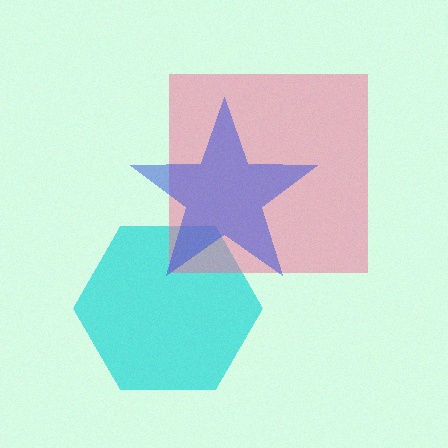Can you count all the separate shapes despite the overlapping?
Yes, there are 3 separate shapes.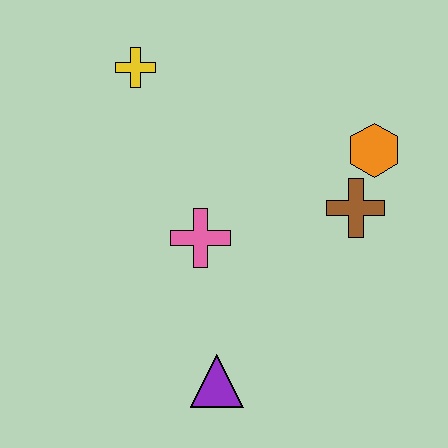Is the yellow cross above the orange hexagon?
Yes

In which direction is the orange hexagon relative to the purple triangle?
The orange hexagon is above the purple triangle.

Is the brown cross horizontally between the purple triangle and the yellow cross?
No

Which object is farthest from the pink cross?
The orange hexagon is farthest from the pink cross.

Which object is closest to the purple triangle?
The pink cross is closest to the purple triangle.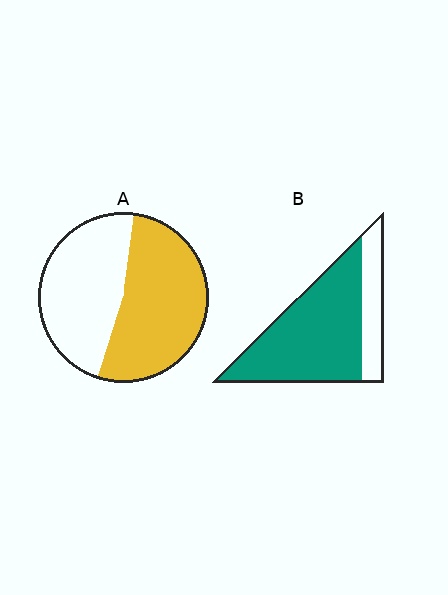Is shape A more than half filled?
Roughly half.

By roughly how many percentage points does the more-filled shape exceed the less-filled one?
By roughly 25 percentage points (B over A).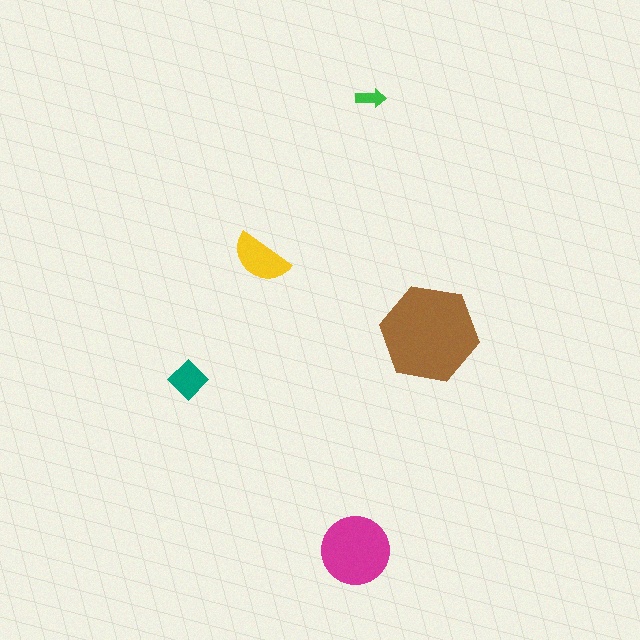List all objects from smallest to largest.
The green arrow, the teal diamond, the yellow semicircle, the magenta circle, the brown hexagon.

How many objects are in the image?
There are 5 objects in the image.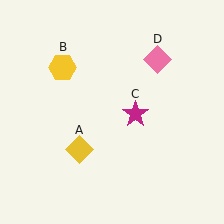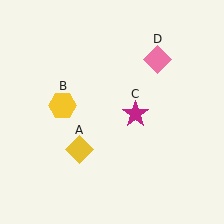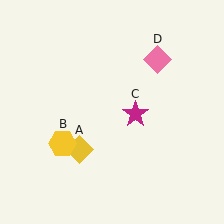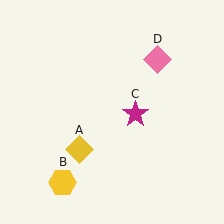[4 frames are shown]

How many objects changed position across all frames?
1 object changed position: yellow hexagon (object B).